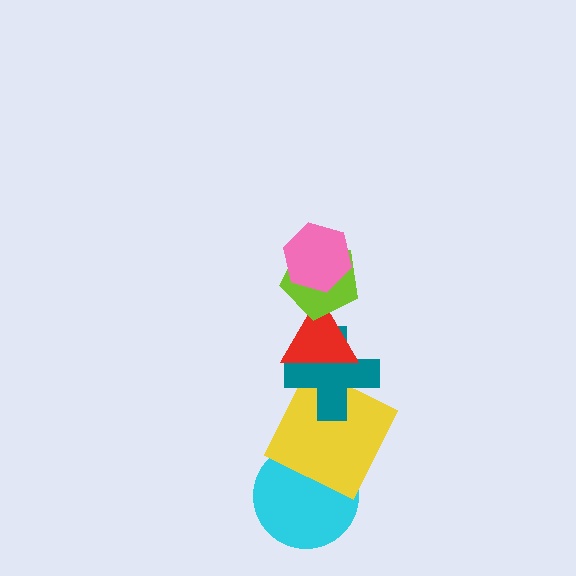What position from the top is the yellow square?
The yellow square is 5th from the top.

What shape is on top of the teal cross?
The red triangle is on top of the teal cross.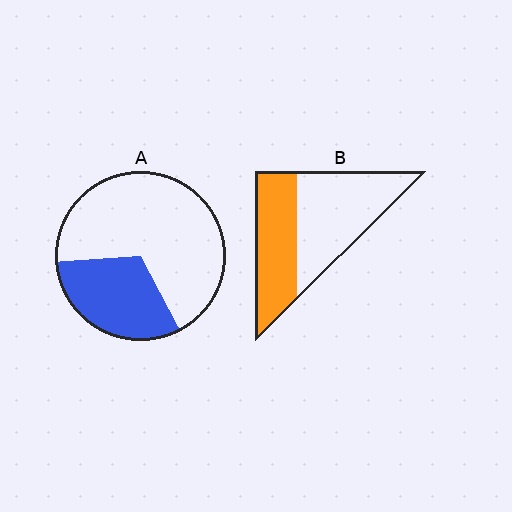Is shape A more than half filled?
No.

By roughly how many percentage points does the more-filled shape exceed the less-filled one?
By roughly 10 percentage points (B over A).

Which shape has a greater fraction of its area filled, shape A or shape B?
Shape B.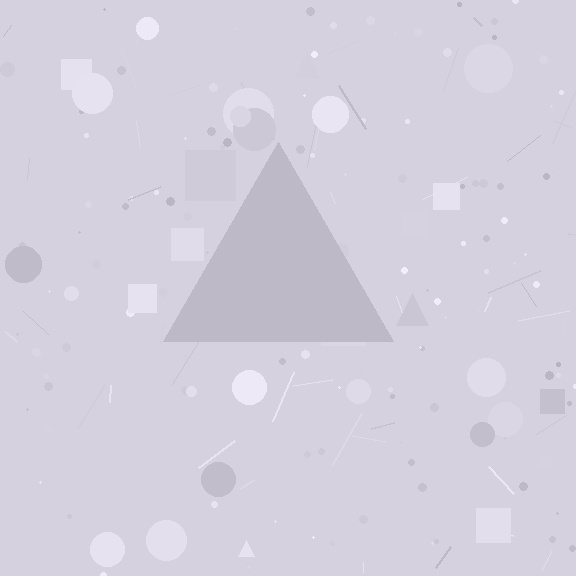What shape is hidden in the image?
A triangle is hidden in the image.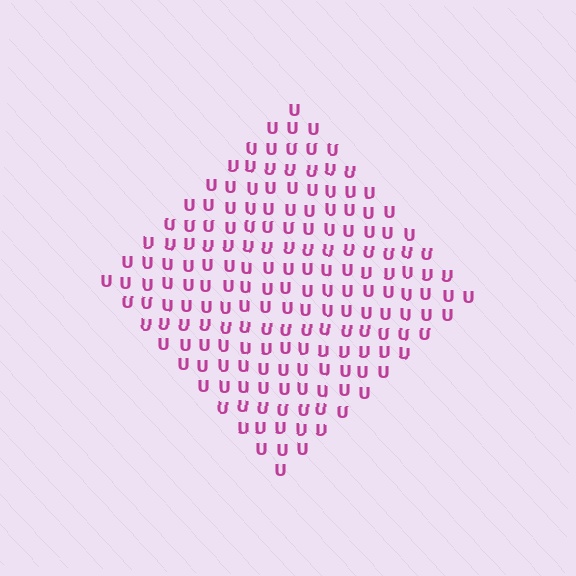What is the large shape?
The large shape is a diamond.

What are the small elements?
The small elements are letter U's.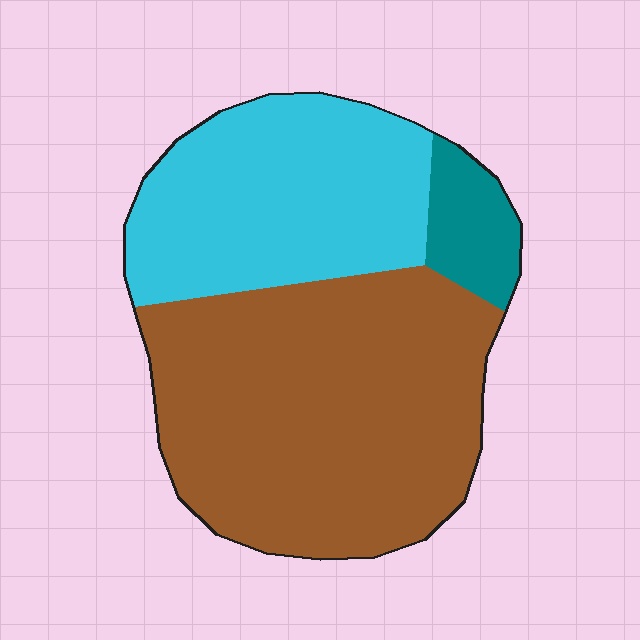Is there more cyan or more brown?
Brown.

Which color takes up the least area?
Teal, at roughly 10%.